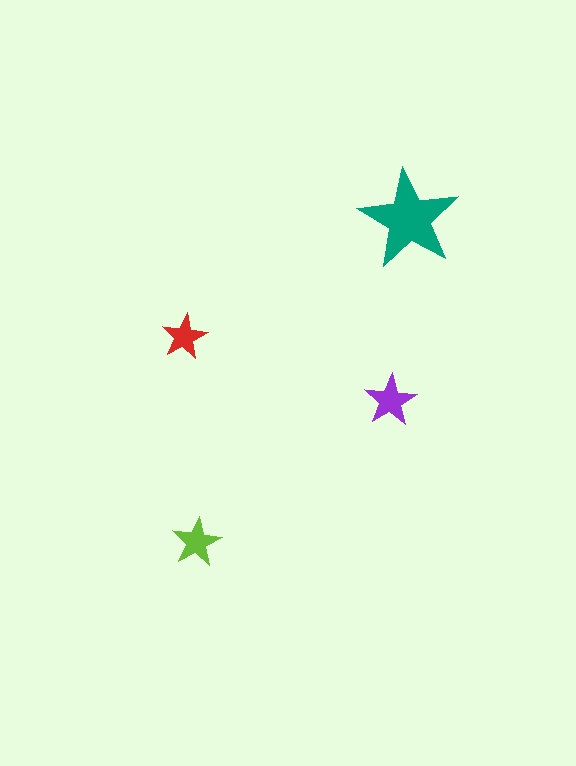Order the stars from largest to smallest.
the teal one, the purple one, the lime one, the red one.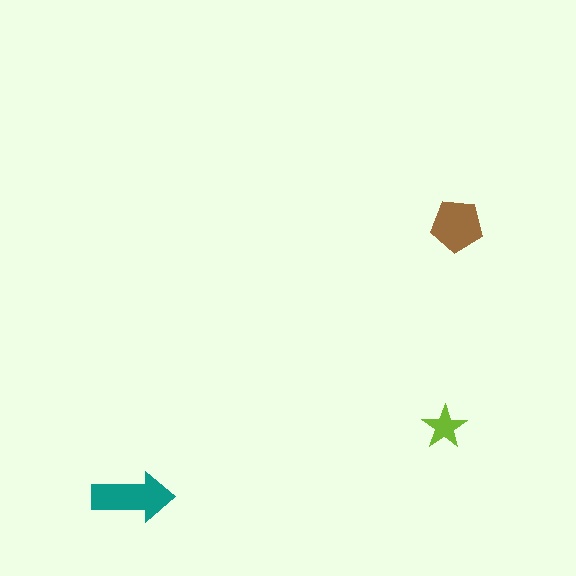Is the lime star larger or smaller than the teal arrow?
Smaller.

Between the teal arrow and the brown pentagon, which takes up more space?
The teal arrow.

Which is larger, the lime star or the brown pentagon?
The brown pentagon.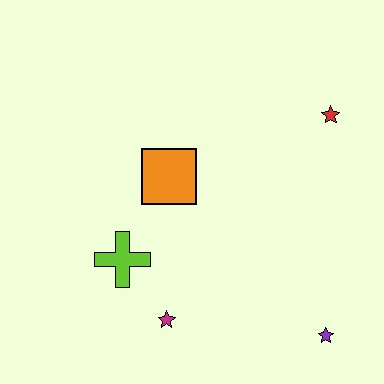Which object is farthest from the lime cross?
The red star is farthest from the lime cross.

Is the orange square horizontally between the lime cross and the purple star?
Yes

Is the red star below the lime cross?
No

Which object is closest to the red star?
The orange square is closest to the red star.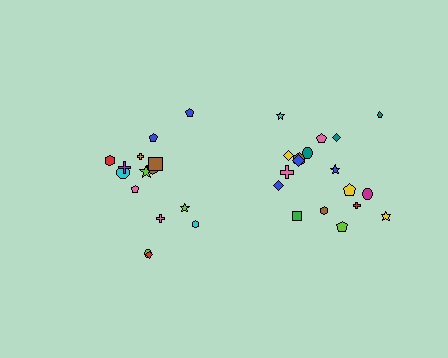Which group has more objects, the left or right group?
The right group.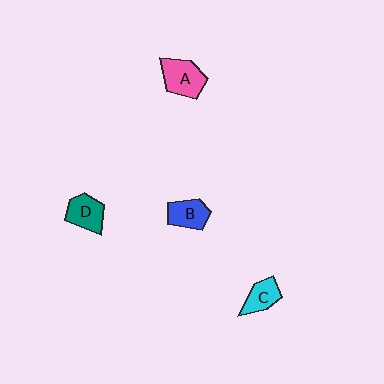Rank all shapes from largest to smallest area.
From largest to smallest: A (pink), D (teal), B (blue), C (cyan).